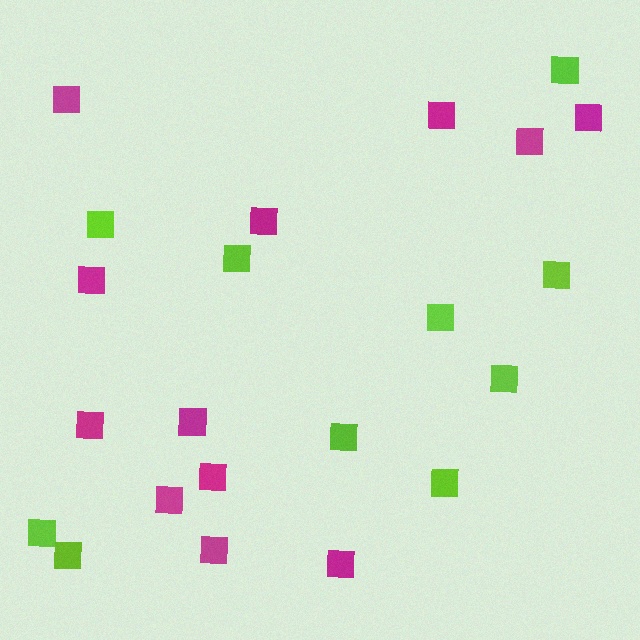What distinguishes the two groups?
There are 2 groups: one group of lime squares (10) and one group of magenta squares (12).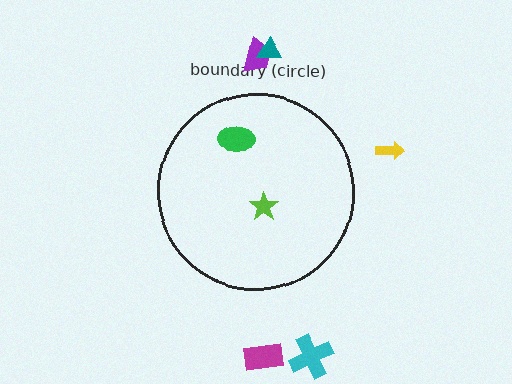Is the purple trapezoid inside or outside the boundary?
Outside.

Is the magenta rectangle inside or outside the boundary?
Outside.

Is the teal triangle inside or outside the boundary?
Outside.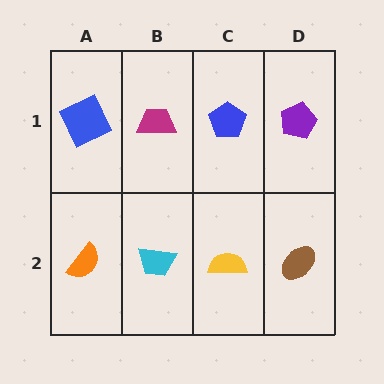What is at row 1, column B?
A magenta trapezoid.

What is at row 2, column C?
A yellow semicircle.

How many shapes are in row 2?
4 shapes.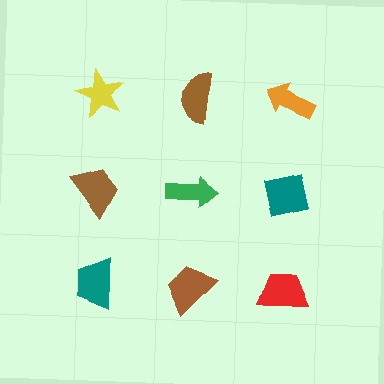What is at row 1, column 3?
An orange arrow.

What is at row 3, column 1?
A teal trapezoid.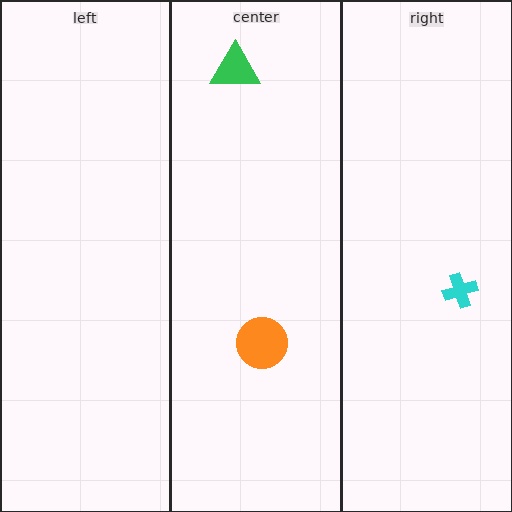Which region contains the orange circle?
The center region.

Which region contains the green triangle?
The center region.